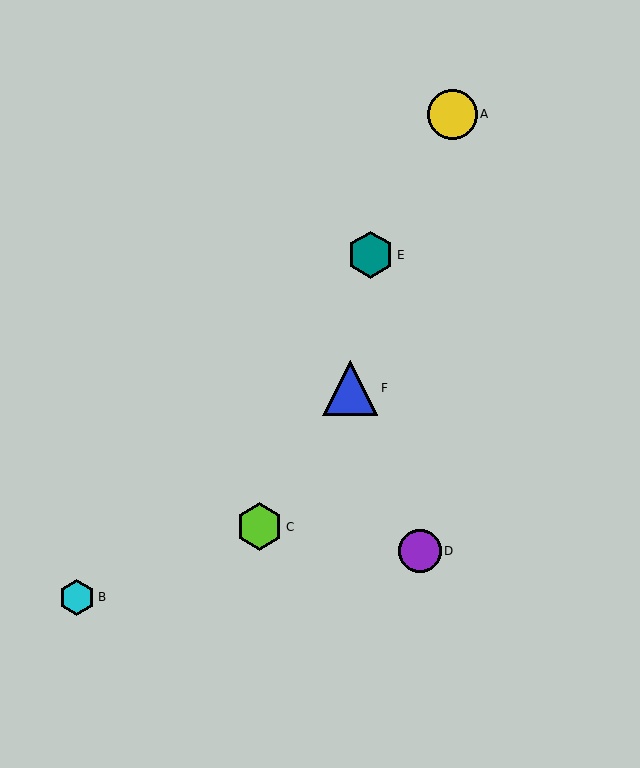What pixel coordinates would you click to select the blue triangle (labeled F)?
Click at (350, 388) to select the blue triangle F.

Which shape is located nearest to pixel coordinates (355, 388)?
The blue triangle (labeled F) at (350, 388) is nearest to that location.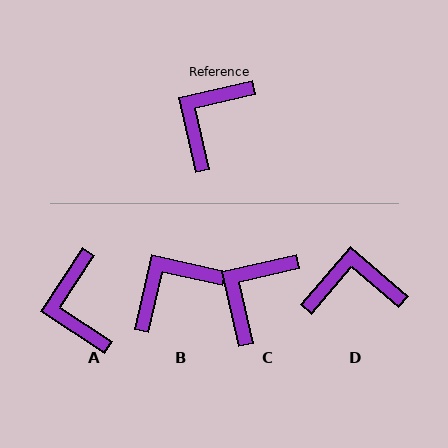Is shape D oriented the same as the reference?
No, it is off by about 53 degrees.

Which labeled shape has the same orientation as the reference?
C.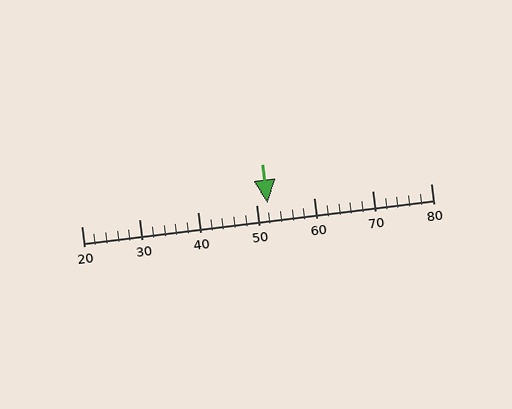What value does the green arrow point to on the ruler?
The green arrow points to approximately 52.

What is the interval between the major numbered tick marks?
The major tick marks are spaced 10 units apart.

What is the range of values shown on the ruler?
The ruler shows values from 20 to 80.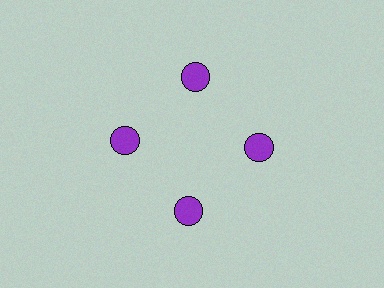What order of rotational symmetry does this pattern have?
This pattern has 4-fold rotational symmetry.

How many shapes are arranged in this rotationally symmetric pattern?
There are 4 shapes, arranged in 4 groups of 1.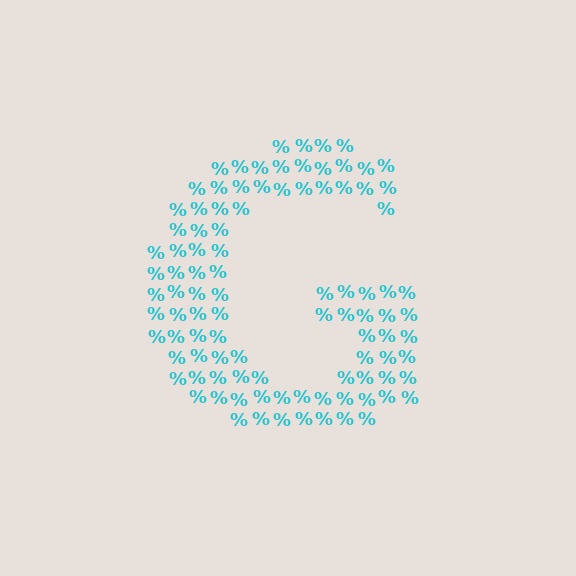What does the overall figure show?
The overall figure shows the letter G.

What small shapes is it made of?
It is made of small percent signs.